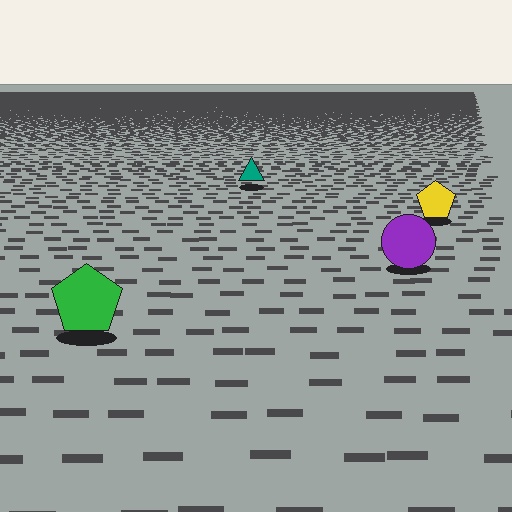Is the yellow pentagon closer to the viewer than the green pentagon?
No. The green pentagon is closer — you can tell from the texture gradient: the ground texture is coarser near it.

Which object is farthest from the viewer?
The teal triangle is farthest from the viewer. It appears smaller and the ground texture around it is denser.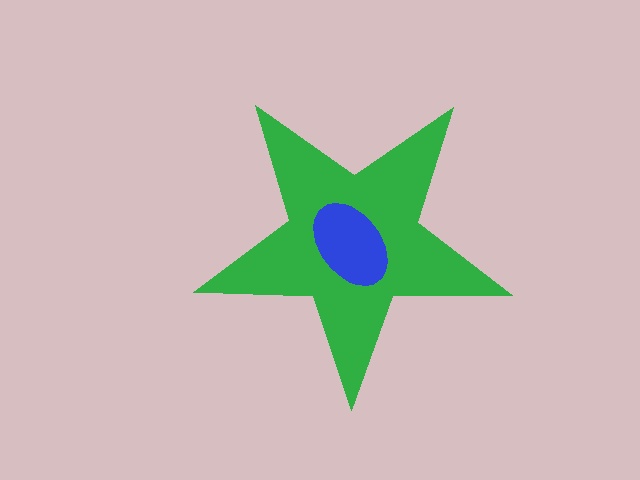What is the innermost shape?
The blue ellipse.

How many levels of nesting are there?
2.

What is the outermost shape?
The green star.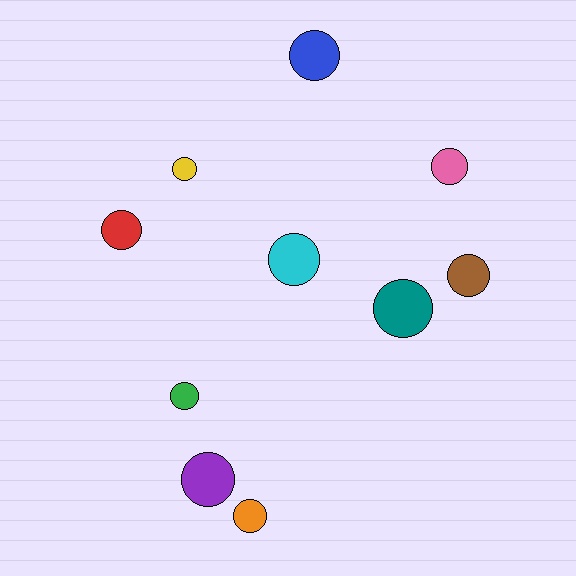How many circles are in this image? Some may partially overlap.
There are 10 circles.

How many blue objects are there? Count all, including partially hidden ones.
There is 1 blue object.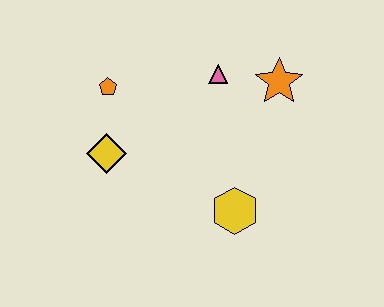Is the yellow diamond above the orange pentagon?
No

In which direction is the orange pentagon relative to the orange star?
The orange pentagon is to the left of the orange star.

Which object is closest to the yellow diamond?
The orange pentagon is closest to the yellow diamond.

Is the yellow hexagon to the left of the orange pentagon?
No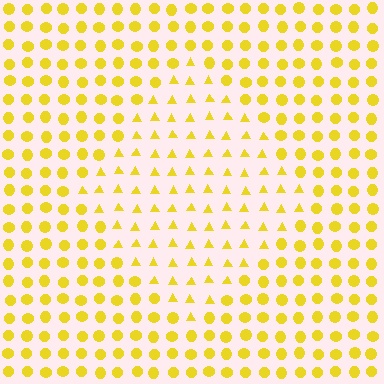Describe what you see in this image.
The image is filled with small yellow elements arranged in a uniform grid. A diamond-shaped region contains triangles, while the surrounding area contains circles. The boundary is defined purely by the change in element shape.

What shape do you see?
I see a diamond.